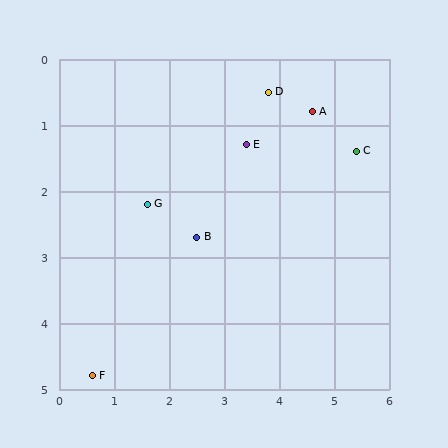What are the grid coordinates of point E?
Point E is at approximately (3.4, 1.3).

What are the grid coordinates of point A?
Point A is at approximately (4.6, 0.8).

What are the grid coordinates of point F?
Point F is at approximately (0.6, 4.8).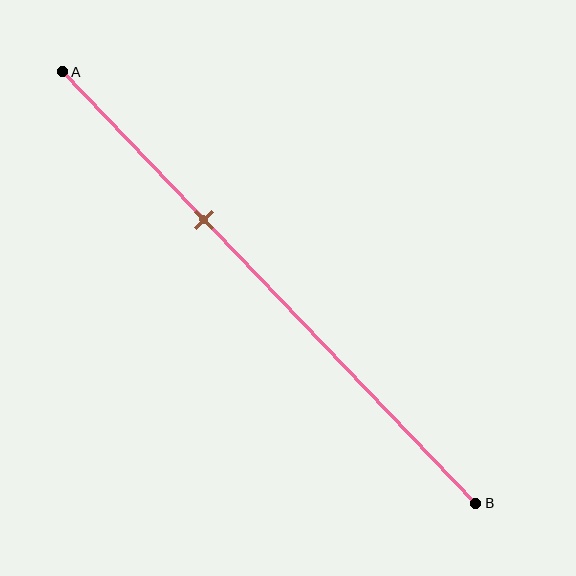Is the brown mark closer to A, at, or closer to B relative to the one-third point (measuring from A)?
The brown mark is approximately at the one-third point of segment AB.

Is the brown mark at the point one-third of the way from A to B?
Yes, the mark is approximately at the one-third point.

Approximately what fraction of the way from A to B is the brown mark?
The brown mark is approximately 35% of the way from A to B.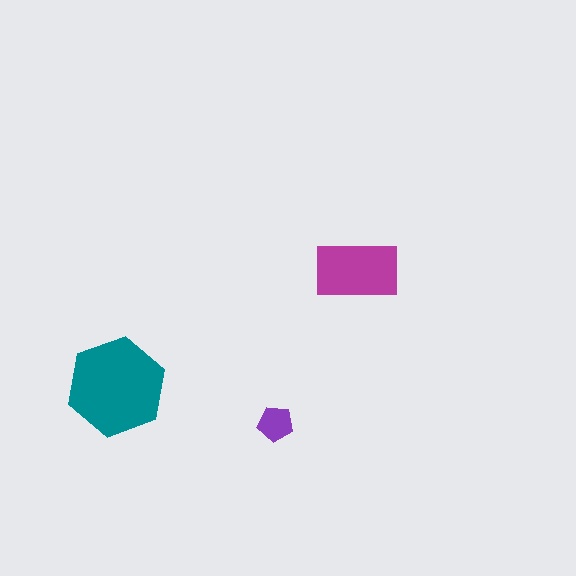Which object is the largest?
The teal hexagon.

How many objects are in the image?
There are 3 objects in the image.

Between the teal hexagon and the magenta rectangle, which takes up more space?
The teal hexagon.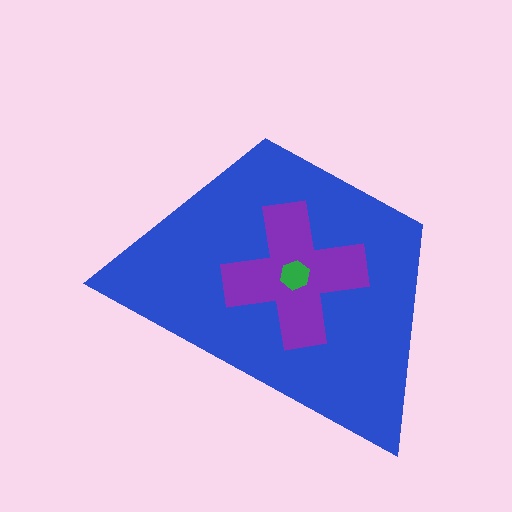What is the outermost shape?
The blue trapezoid.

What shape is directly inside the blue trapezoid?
The purple cross.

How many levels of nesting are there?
3.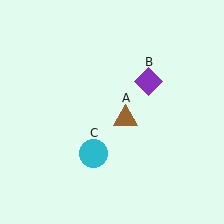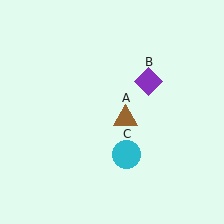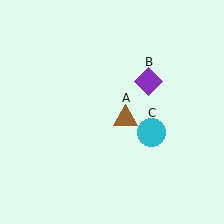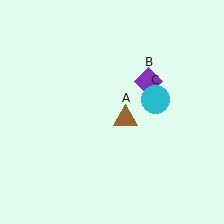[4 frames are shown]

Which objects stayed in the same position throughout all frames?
Brown triangle (object A) and purple diamond (object B) remained stationary.